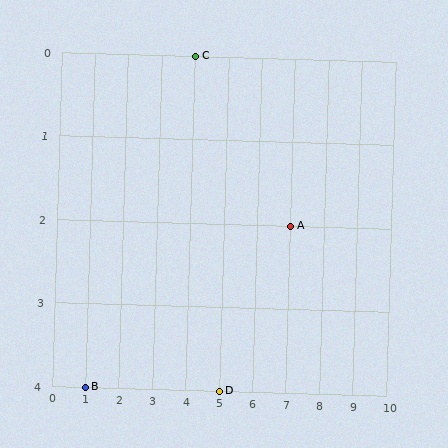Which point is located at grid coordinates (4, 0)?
Point C is at (4, 0).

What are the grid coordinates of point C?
Point C is at grid coordinates (4, 0).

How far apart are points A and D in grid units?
Points A and D are 2 columns and 2 rows apart (about 2.8 grid units diagonally).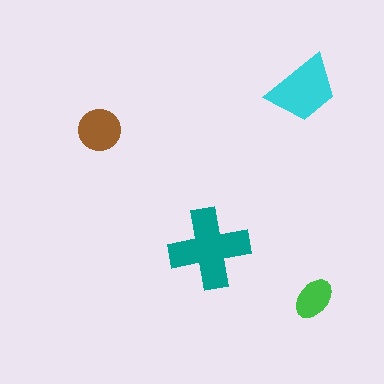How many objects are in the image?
There are 4 objects in the image.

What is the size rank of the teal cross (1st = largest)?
1st.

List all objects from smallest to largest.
The green ellipse, the brown circle, the cyan trapezoid, the teal cross.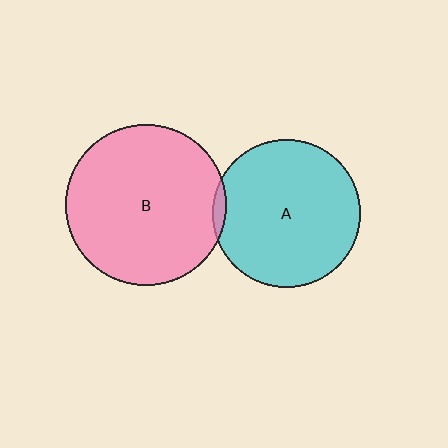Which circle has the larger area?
Circle B (pink).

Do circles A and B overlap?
Yes.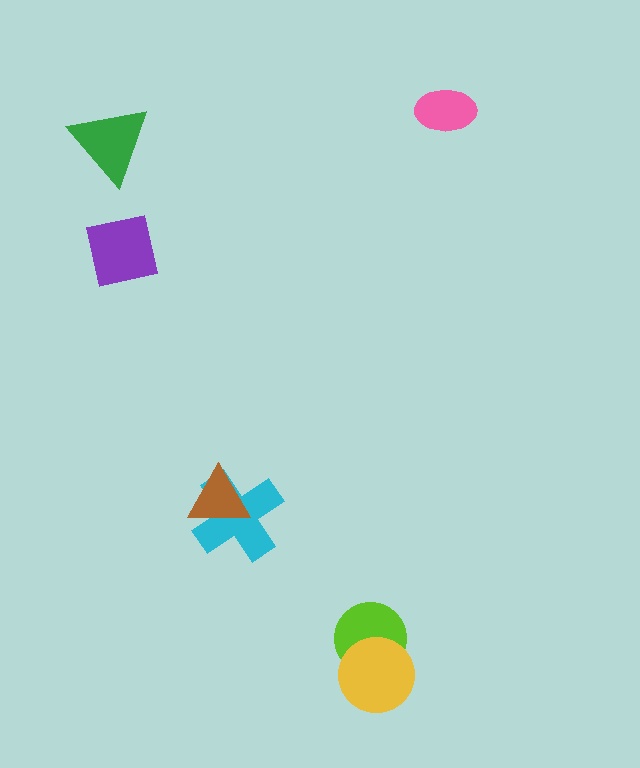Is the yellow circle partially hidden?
No, no other shape covers it.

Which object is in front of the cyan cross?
The brown triangle is in front of the cyan cross.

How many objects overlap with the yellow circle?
1 object overlaps with the yellow circle.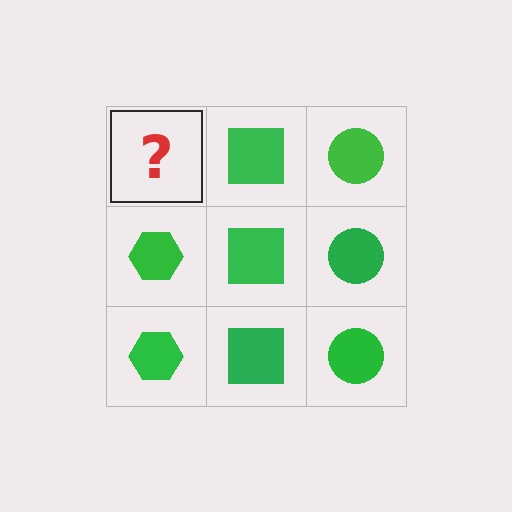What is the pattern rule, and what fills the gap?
The rule is that each column has a consistent shape. The gap should be filled with a green hexagon.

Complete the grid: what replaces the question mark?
The question mark should be replaced with a green hexagon.